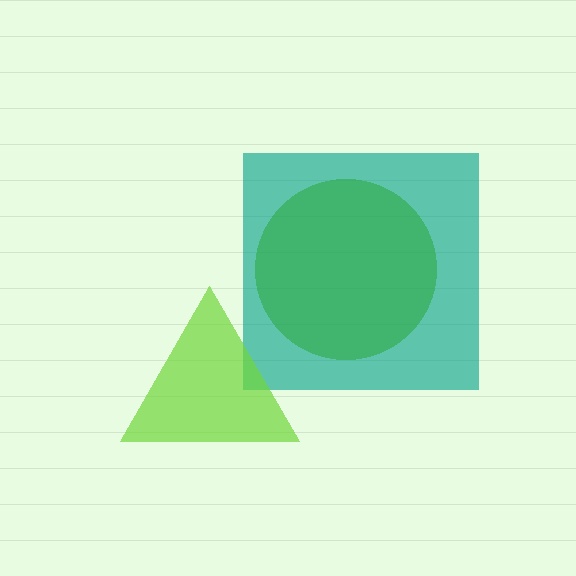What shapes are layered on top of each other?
The layered shapes are: a teal square, a green circle, a lime triangle.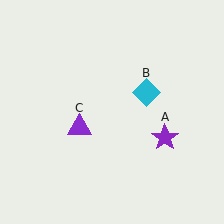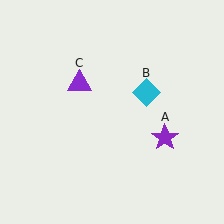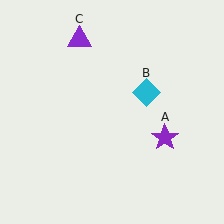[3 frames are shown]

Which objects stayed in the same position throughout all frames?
Purple star (object A) and cyan diamond (object B) remained stationary.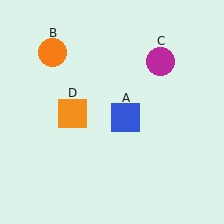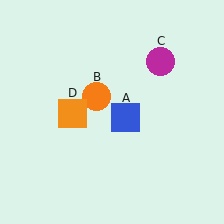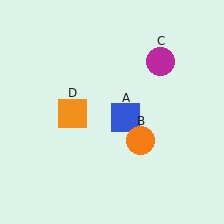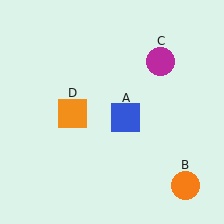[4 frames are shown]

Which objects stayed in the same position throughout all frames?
Blue square (object A) and magenta circle (object C) and orange square (object D) remained stationary.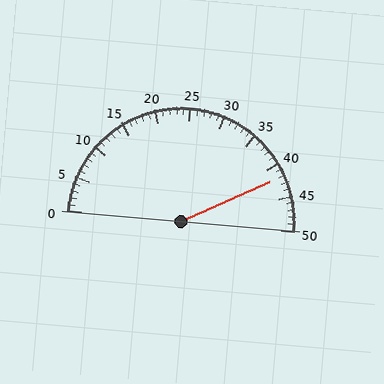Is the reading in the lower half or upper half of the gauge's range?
The reading is in the upper half of the range (0 to 50).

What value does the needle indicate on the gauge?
The needle indicates approximately 42.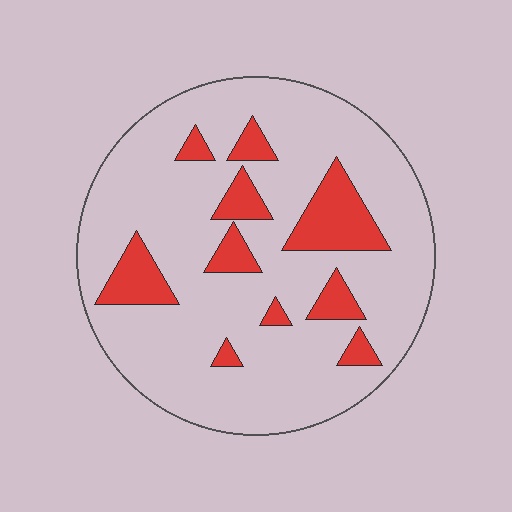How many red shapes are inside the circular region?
10.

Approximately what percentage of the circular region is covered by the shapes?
Approximately 15%.